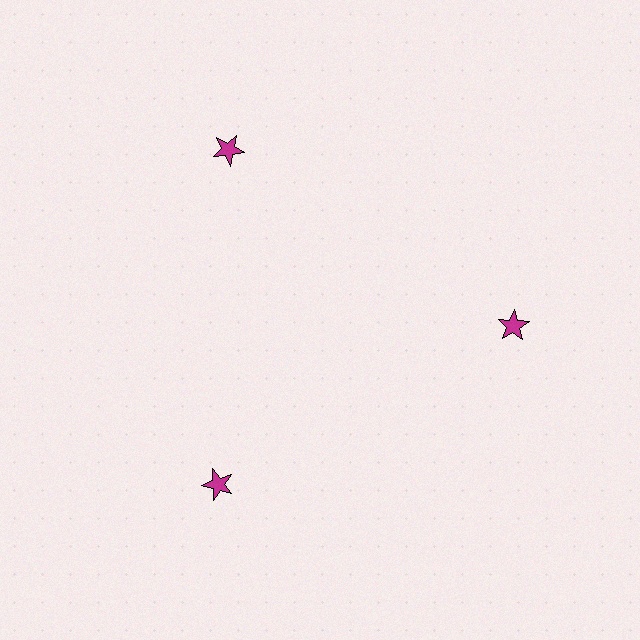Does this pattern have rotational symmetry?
Yes, this pattern has 3-fold rotational symmetry. It looks the same after rotating 120 degrees around the center.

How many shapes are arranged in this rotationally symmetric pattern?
There are 3 shapes, arranged in 3 groups of 1.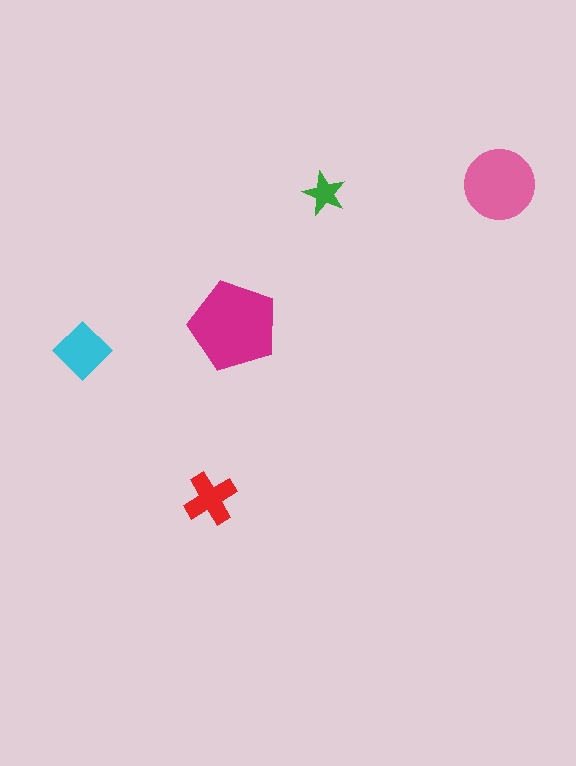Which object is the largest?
The magenta pentagon.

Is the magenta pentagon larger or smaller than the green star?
Larger.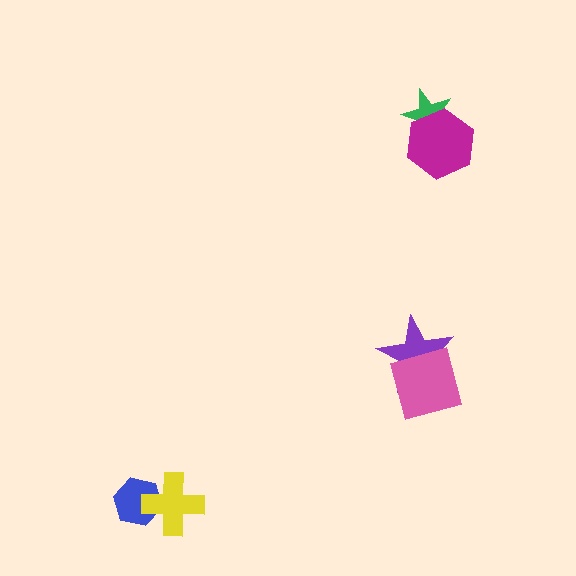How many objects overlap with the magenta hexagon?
1 object overlaps with the magenta hexagon.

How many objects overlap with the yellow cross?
1 object overlaps with the yellow cross.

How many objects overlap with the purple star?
1 object overlaps with the purple star.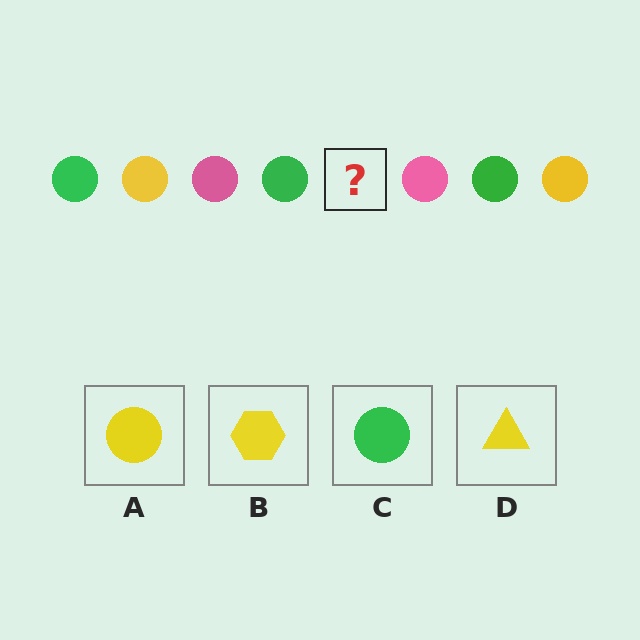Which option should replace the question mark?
Option A.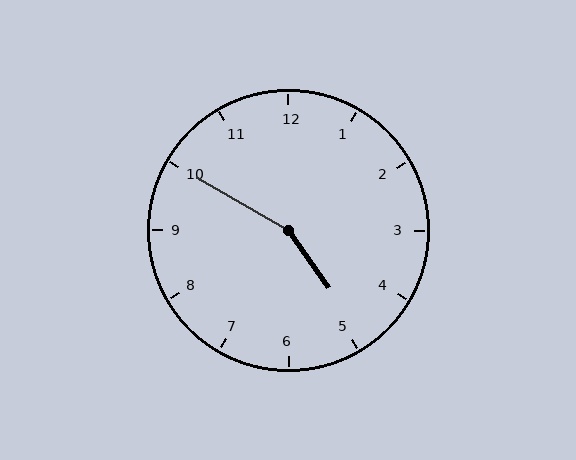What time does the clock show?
4:50.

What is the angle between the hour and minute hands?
Approximately 155 degrees.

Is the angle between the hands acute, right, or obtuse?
It is obtuse.